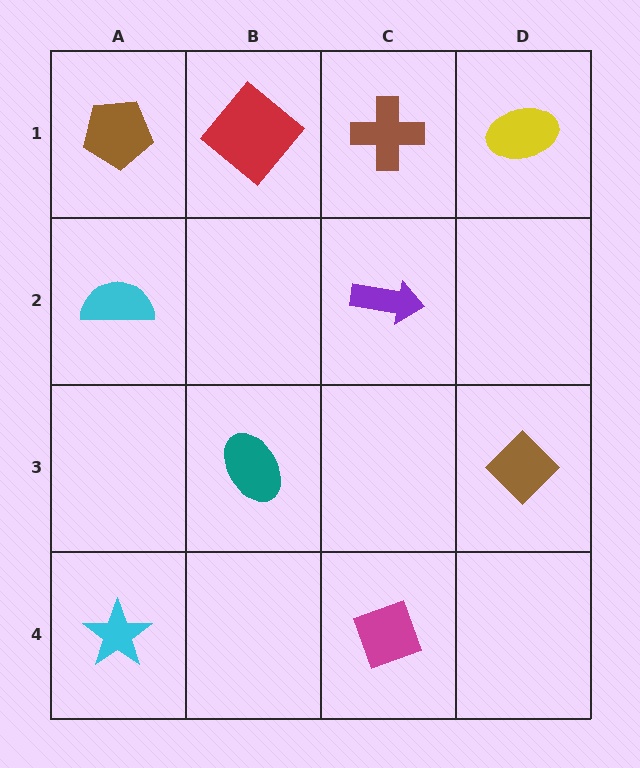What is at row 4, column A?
A cyan star.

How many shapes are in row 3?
2 shapes.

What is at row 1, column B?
A red diamond.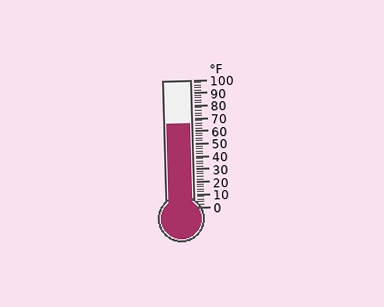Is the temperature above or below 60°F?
The temperature is above 60°F.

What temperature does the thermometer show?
The thermometer shows approximately 66°F.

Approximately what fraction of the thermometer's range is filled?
The thermometer is filled to approximately 65% of its range.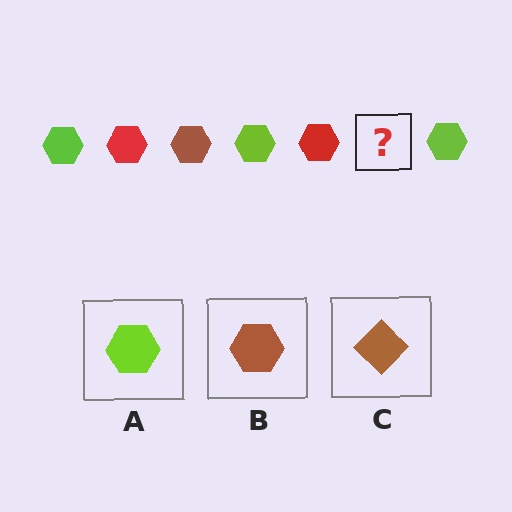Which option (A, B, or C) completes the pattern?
B.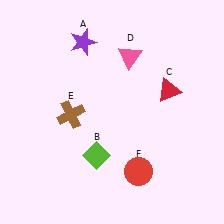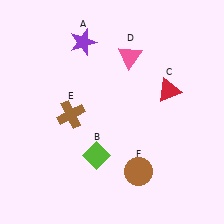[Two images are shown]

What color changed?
The circle (F) changed from red in Image 1 to brown in Image 2.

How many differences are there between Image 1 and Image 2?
There is 1 difference between the two images.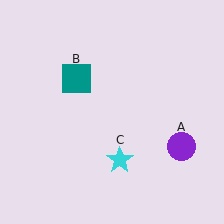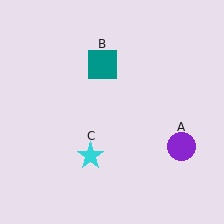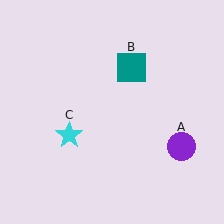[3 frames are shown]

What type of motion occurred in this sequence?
The teal square (object B), cyan star (object C) rotated clockwise around the center of the scene.